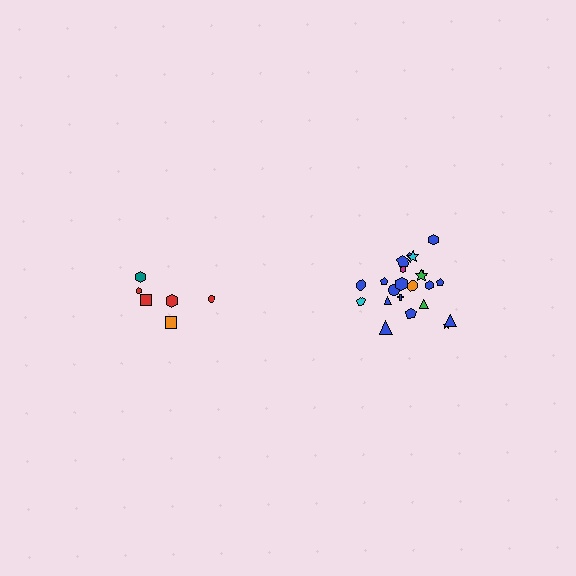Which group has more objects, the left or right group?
The right group.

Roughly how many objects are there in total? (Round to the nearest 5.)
Roughly 30 objects in total.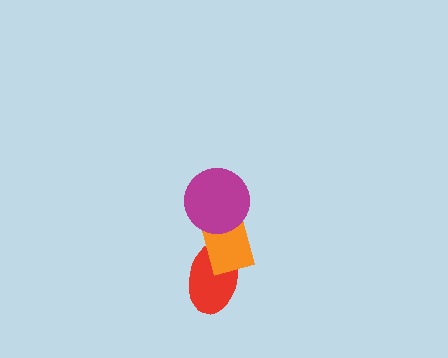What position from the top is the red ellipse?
The red ellipse is 3rd from the top.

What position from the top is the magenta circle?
The magenta circle is 1st from the top.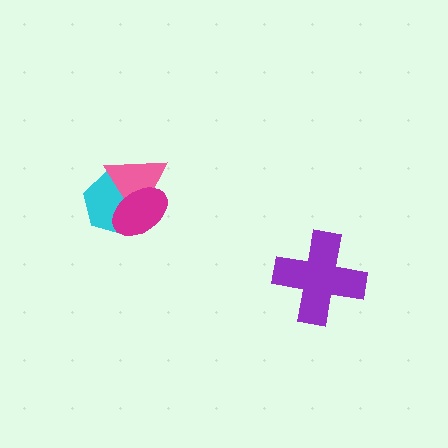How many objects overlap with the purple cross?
0 objects overlap with the purple cross.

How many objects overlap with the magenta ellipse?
2 objects overlap with the magenta ellipse.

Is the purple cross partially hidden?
No, no other shape covers it.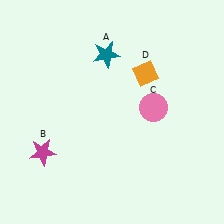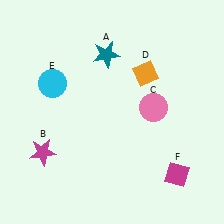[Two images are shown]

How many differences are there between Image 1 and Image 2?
There are 2 differences between the two images.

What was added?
A cyan circle (E), a magenta diamond (F) were added in Image 2.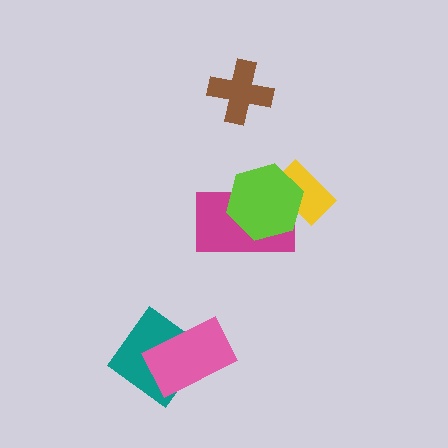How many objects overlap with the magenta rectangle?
2 objects overlap with the magenta rectangle.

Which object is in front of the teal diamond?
The pink rectangle is in front of the teal diamond.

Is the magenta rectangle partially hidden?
Yes, it is partially covered by another shape.